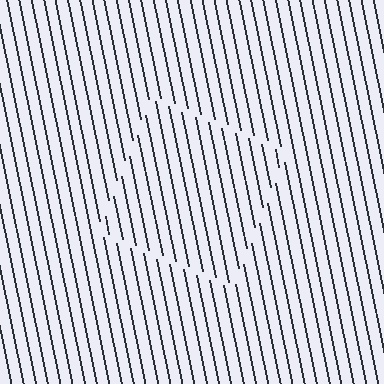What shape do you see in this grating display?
An illusory square. The interior of the shape contains the same grating, shifted by half a period — the contour is defined by the phase discontinuity where line-ends from the inner and outer gratings abut.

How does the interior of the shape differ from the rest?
The interior of the shape contains the same grating, shifted by half a period — the contour is defined by the phase discontinuity where line-ends from the inner and outer gratings abut.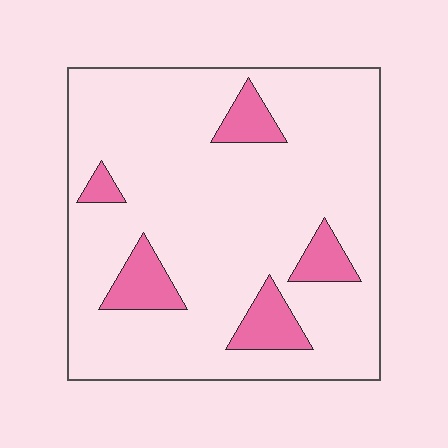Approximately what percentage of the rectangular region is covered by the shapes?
Approximately 15%.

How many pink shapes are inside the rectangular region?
5.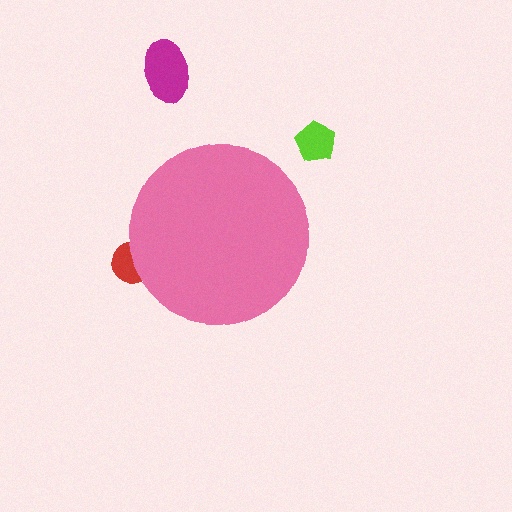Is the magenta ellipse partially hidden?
No, the magenta ellipse is fully visible.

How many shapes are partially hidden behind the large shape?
1 shape is partially hidden.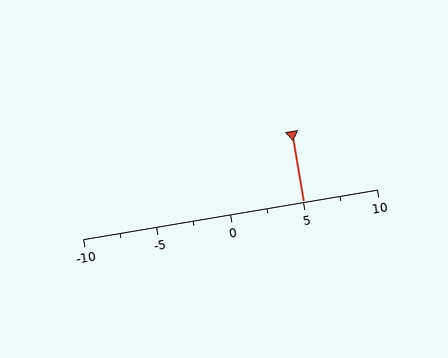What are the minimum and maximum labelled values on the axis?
The axis runs from -10 to 10.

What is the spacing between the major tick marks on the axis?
The major ticks are spaced 5 apart.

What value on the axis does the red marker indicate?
The marker indicates approximately 5.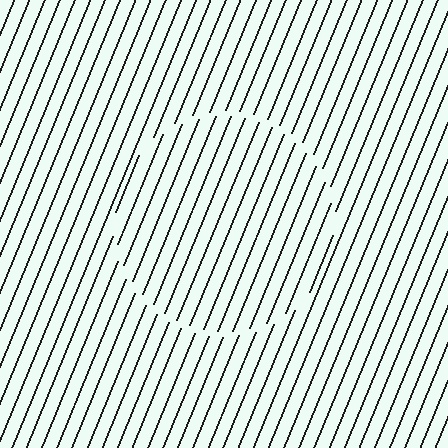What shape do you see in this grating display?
An illusory circle. The interior of the shape contains the same grating, shifted by half a period — the contour is defined by the phase discontinuity where line-ends from the inner and outer gratings abut.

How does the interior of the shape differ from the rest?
The interior of the shape contains the same grating, shifted by half a period — the contour is defined by the phase discontinuity where line-ends from the inner and outer gratings abut.